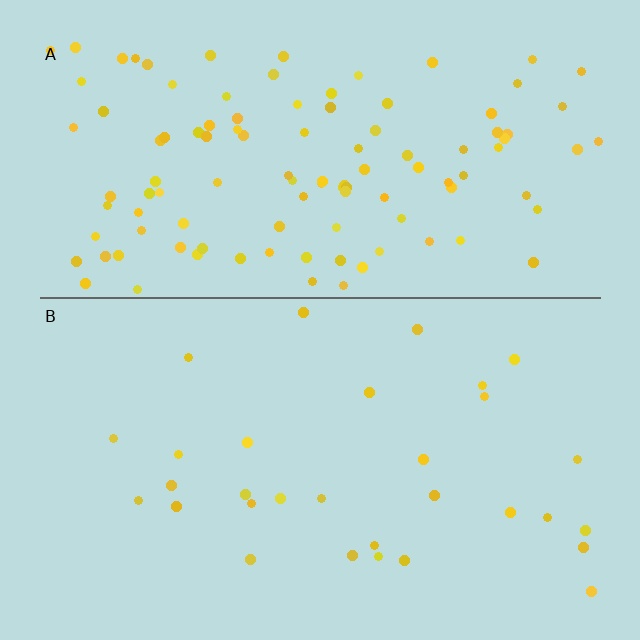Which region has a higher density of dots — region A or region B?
A (the top).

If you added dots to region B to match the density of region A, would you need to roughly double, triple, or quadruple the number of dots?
Approximately quadruple.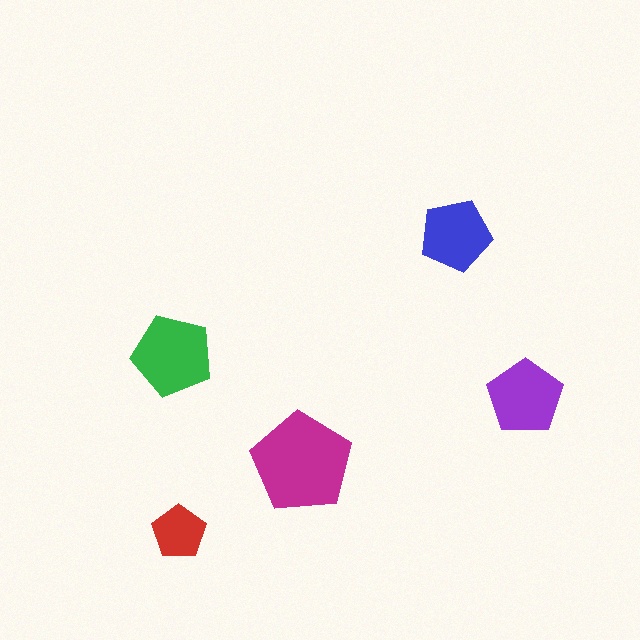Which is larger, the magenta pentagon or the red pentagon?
The magenta one.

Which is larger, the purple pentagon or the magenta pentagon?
The magenta one.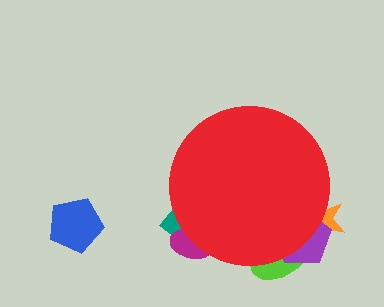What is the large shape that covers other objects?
A red circle.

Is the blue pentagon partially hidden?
No, the blue pentagon is fully visible.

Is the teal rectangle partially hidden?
Yes, the teal rectangle is partially hidden behind the red circle.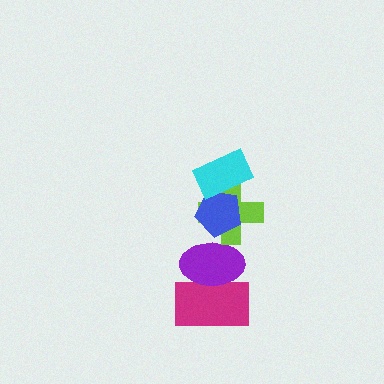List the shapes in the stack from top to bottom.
From top to bottom: the cyan rectangle, the blue pentagon, the lime cross, the purple ellipse, the magenta rectangle.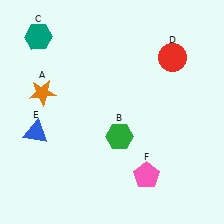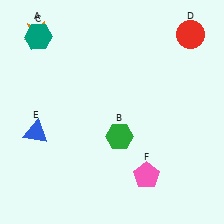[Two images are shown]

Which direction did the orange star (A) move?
The orange star (A) moved up.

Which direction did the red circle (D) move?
The red circle (D) moved up.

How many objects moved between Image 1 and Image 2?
2 objects moved between the two images.